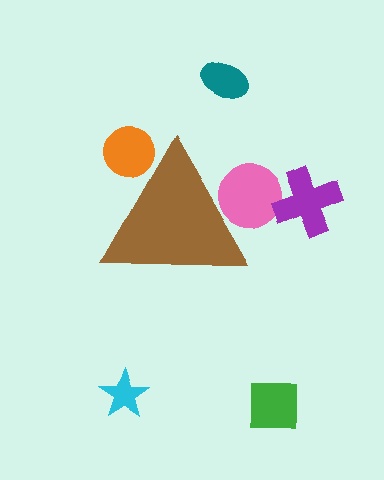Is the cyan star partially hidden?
No, the cyan star is fully visible.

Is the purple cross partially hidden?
No, the purple cross is fully visible.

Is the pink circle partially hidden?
Yes, the pink circle is partially hidden behind the brown triangle.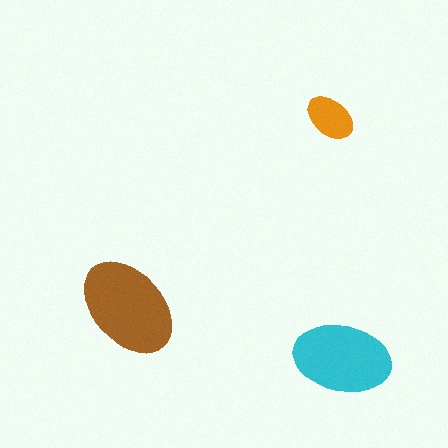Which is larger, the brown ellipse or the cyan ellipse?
The brown one.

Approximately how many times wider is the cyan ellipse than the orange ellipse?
About 2 times wider.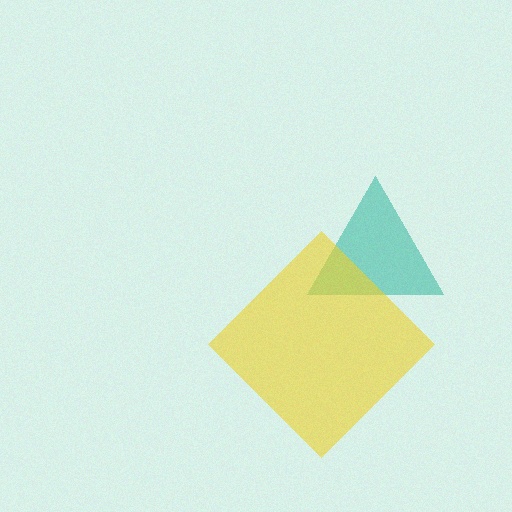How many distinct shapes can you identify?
There are 2 distinct shapes: a teal triangle, a yellow diamond.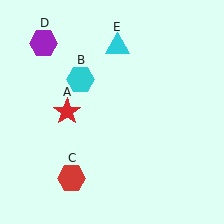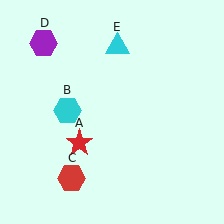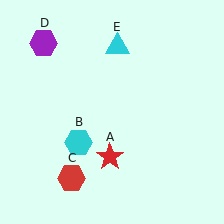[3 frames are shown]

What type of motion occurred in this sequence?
The red star (object A), cyan hexagon (object B) rotated counterclockwise around the center of the scene.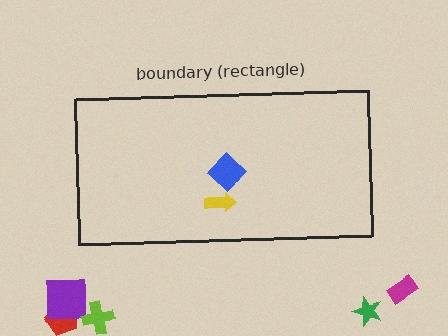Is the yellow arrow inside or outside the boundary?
Inside.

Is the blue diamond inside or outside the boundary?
Inside.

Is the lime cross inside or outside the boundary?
Outside.